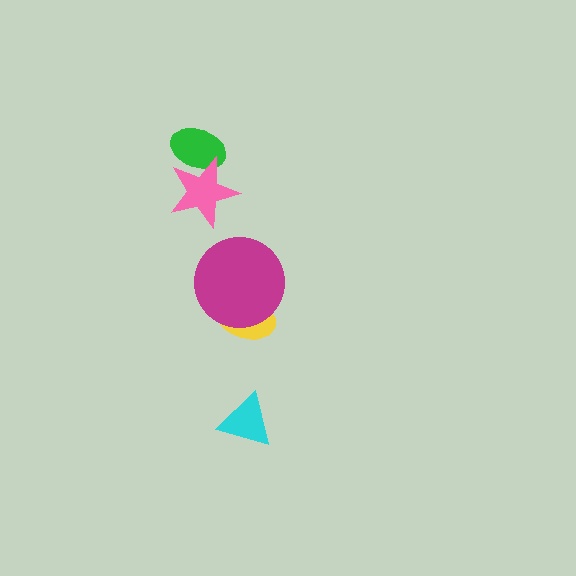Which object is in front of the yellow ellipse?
The magenta circle is in front of the yellow ellipse.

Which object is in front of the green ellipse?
The pink star is in front of the green ellipse.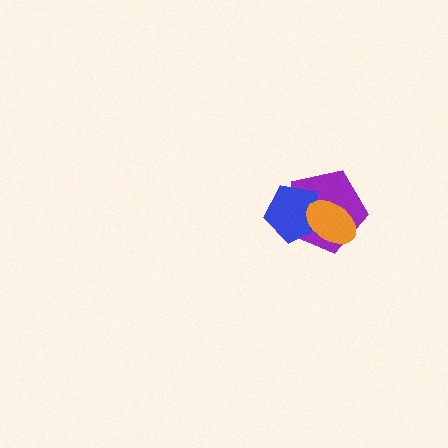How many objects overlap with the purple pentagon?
2 objects overlap with the purple pentagon.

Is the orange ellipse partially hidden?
No, no other shape covers it.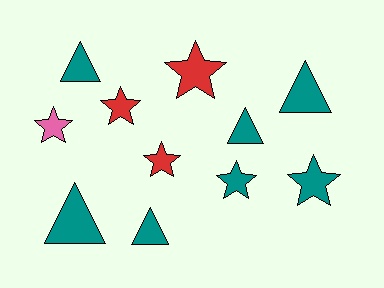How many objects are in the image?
There are 11 objects.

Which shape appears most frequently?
Star, with 6 objects.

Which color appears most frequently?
Teal, with 7 objects.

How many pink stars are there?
There is 1 pink star.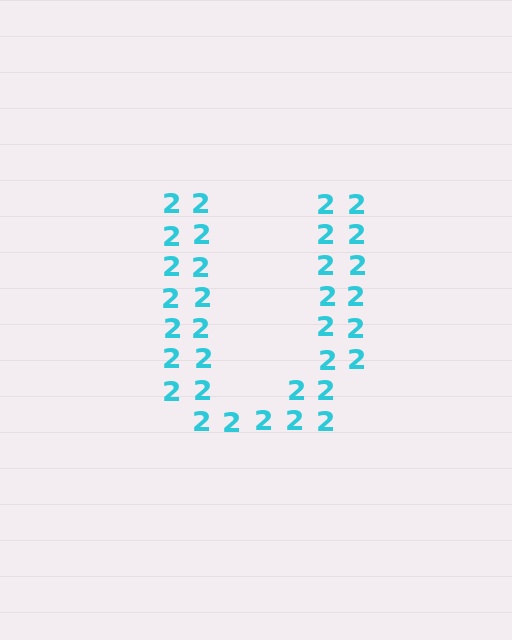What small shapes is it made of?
It is made of small digit 2's.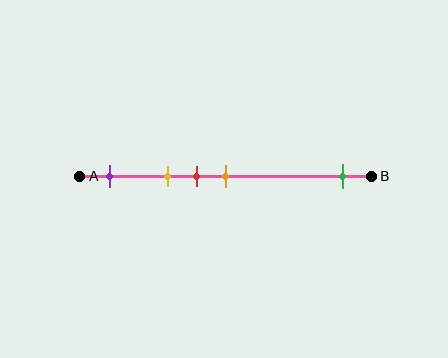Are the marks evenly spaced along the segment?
No, the marks are not evenly spaced.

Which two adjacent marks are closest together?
The red and orange marks are the closest adjacent pair.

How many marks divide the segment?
There are 5 marks dividing the segment.